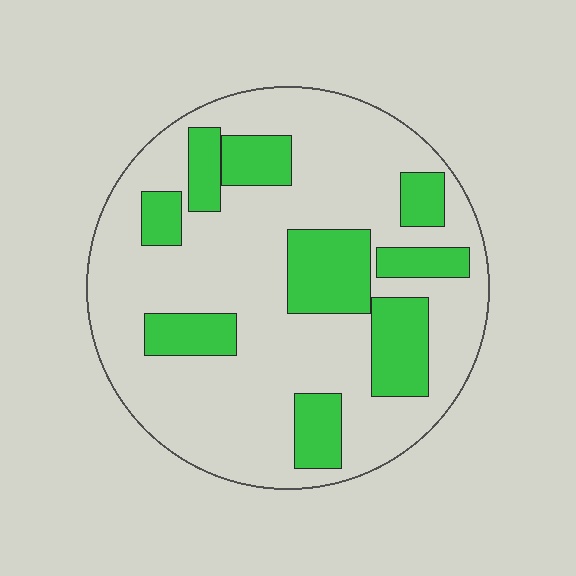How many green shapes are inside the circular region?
9.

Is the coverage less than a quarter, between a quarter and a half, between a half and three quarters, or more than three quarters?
Between a quarter and a half.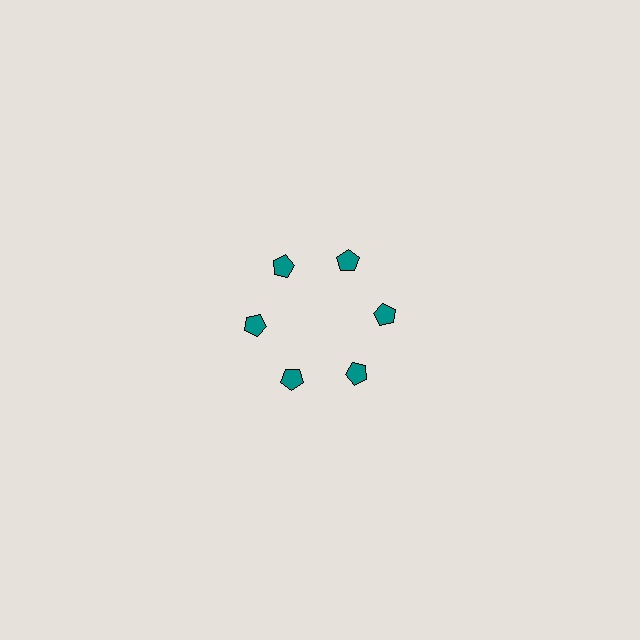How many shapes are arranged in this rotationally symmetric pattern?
There are 6 shapes, arranged in 6 groups of 1.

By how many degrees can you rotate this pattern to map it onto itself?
The pattern maps onto itself every 60 degrees of rotation.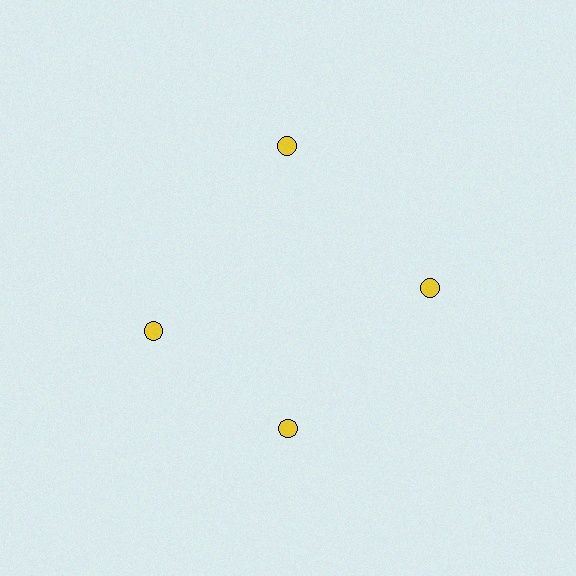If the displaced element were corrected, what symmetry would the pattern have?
It would have 4-fold rotational symmetry — the pattern would map onto itself every 90 degrees.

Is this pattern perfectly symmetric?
No. The 4 yellow circles are arranged in a ring, but one element near the 9 o'clock position is rotated out of alignment along the ring, breaking the 4-fold rotational symmetry.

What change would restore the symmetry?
The symmetry would be restored by rotating it back into even spacing with its neighbors so that all 4 circles sit at equal angles and equal distance from the center.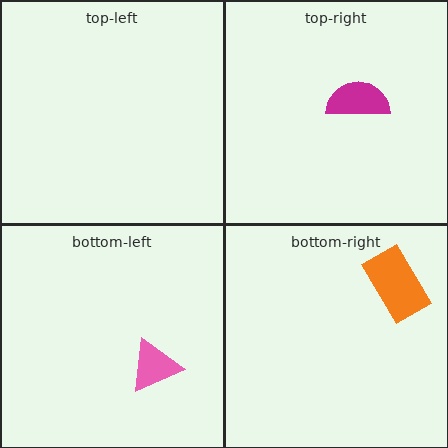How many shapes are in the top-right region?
1.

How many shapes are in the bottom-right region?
1.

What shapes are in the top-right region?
The magenta semicircle.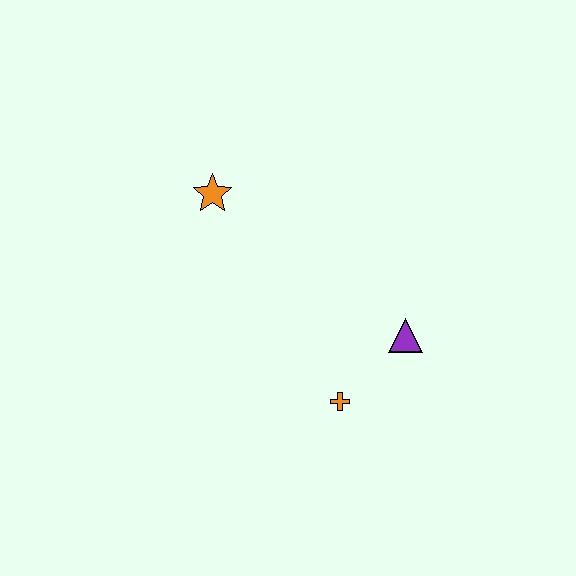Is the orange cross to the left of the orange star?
No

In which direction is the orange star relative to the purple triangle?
The orange star is to the left of the purple triangle.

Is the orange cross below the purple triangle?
Yes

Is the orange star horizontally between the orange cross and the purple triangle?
No